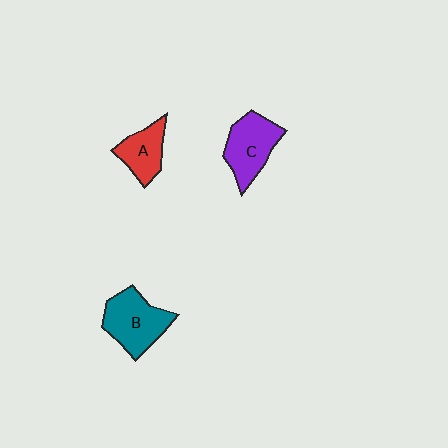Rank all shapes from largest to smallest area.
From largest to smallest: B (teal), C (purple), A (red).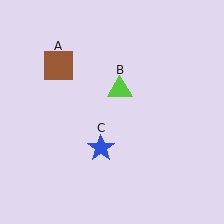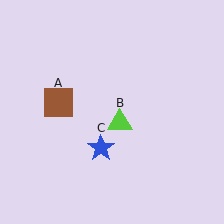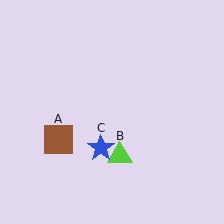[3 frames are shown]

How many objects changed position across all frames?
2 objects changed position: brown square (object A), lime triangle (object B).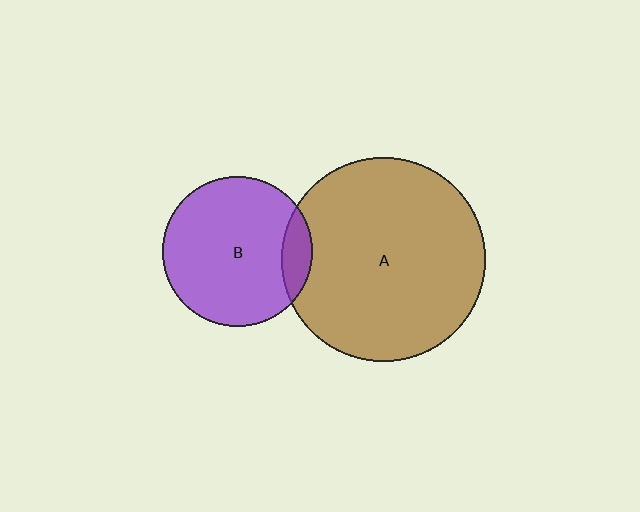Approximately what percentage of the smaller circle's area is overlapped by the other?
Approximately 10%.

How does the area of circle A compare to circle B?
Approximately 1.9 times.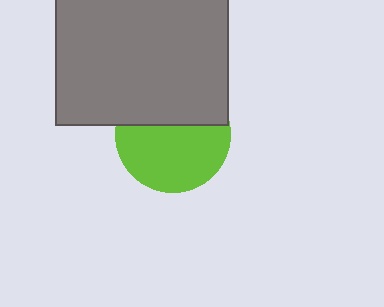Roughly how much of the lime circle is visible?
About half of it is visible (roughly 60%).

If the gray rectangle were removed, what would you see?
You would see the complete lime circle.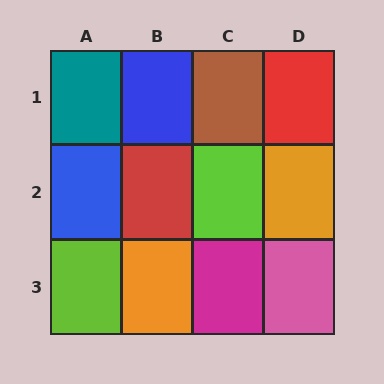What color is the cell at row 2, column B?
Red.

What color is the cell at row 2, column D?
Orange.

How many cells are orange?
2 cells are orange.